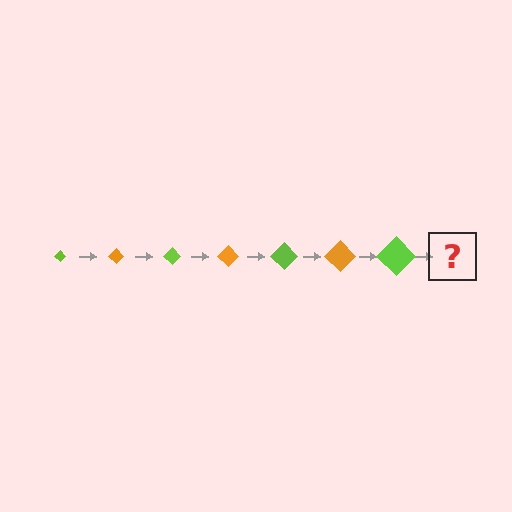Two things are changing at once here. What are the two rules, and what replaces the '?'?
The two rules are that the diamond grows larger each step and the color cycles through lime and orange. The '?' should be an orange diamond, larger than the previous one.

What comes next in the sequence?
The next element should be an orange diamond, larger than the previous one.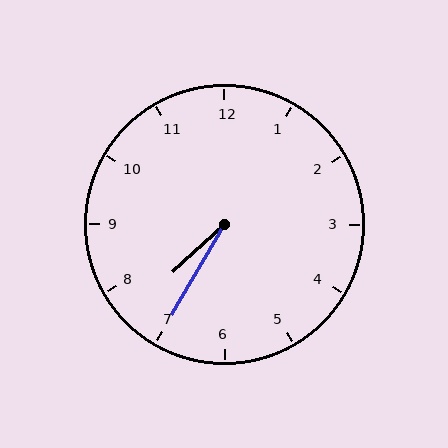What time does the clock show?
7:35.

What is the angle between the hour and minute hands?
Approximately 18 degrees.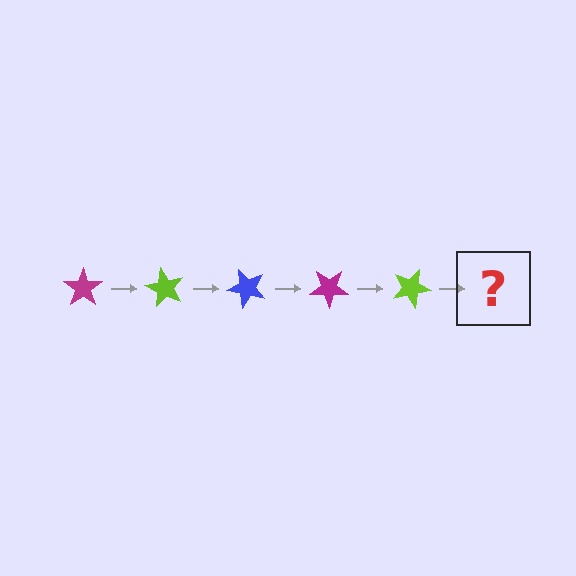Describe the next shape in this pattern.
It should be a blue star, rotated 300 degrees from the start.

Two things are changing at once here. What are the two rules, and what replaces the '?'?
The two rules are that it rotates 60 degrees each step and the color cycles through magenta, lime, and blue. The '?' should be a blue star, rotated 300 degrees from the start.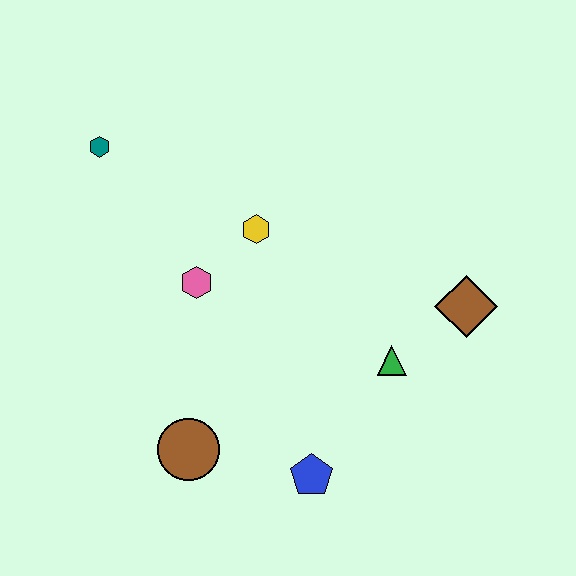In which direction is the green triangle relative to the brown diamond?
The green triangle is to the left of the brown diamond.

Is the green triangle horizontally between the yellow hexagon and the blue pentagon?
No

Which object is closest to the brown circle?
The blue pentagon is closest to the brown circle.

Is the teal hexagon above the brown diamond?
Yes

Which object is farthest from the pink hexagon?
The brown diamond is farthest from the pink hexagon.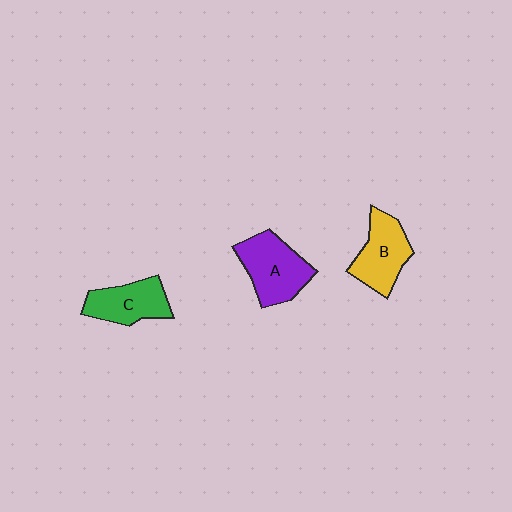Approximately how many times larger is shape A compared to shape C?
Approximately 1.2 times.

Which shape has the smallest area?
Shape C (green).